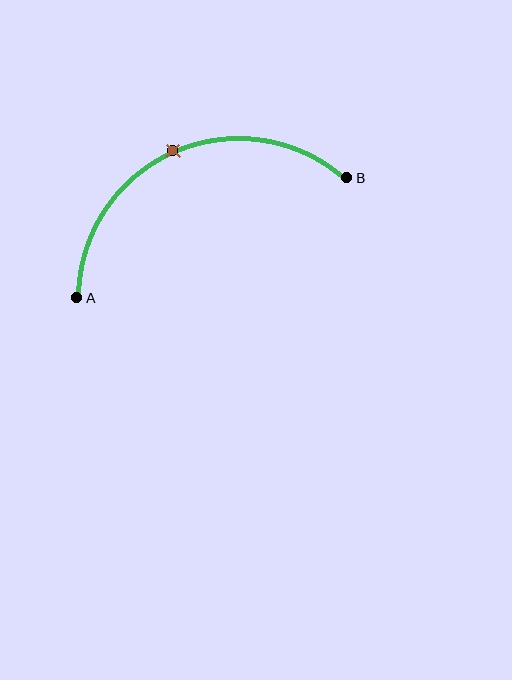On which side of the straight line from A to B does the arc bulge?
The arc bulges above the straight line connecting A and B.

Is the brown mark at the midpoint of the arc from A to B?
Yes. The brown mark lies on the arc at equal arc-length from both A and B — it is the arc midpoint.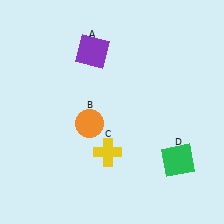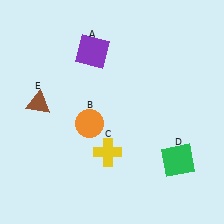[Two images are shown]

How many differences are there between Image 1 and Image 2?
There is 1 difference between the two images.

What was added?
A brown triangle (E) was added in Image 2.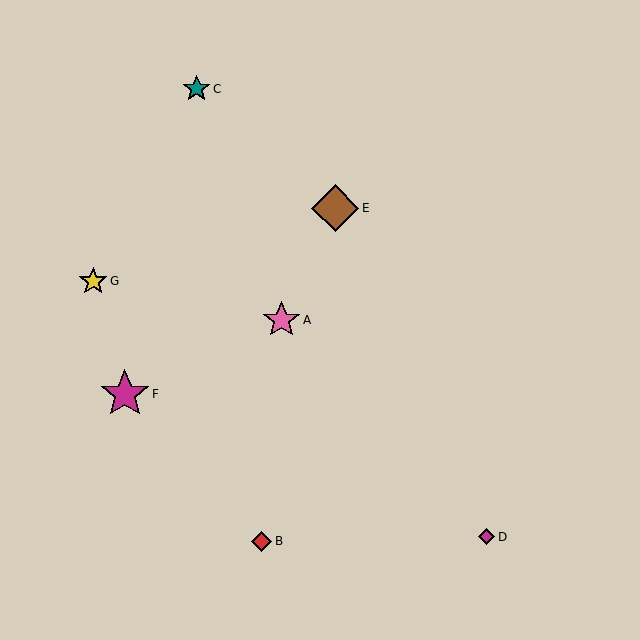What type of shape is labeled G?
Shape G is a yellow star.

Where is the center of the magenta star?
The center of the magenta star is at (125, 394).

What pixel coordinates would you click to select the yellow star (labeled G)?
Click at (93, 281) to select the yellow star G.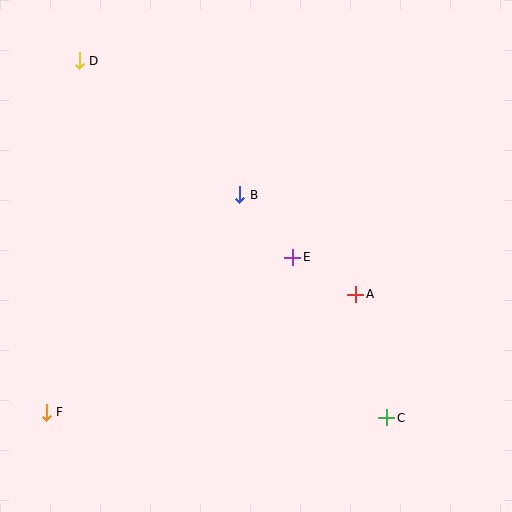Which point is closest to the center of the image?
Point E at (293, 257) is closest to the center.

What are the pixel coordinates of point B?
Point B is at (240, 195).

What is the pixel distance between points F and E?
The distance between F and E is 292 pixels.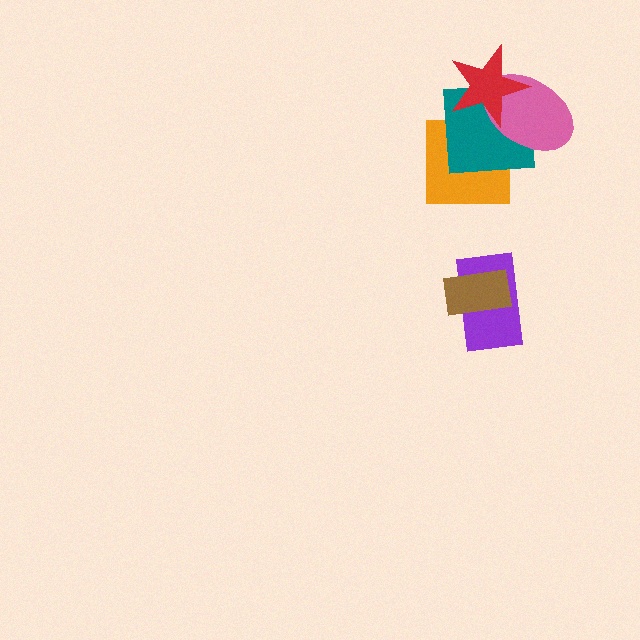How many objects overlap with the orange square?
2 objects overlap with the orange square.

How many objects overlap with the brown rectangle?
1 object overlaps with the brown rectangle.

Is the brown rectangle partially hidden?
No, no other shape covers it.